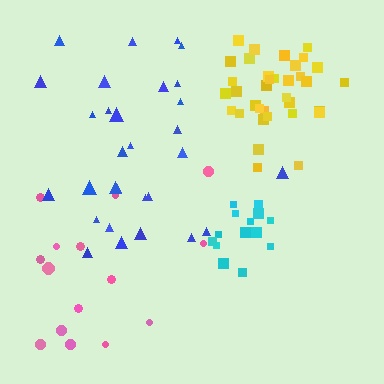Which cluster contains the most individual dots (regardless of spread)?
Yellow (35).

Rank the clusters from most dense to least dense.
yellow, cyan, blue, pink.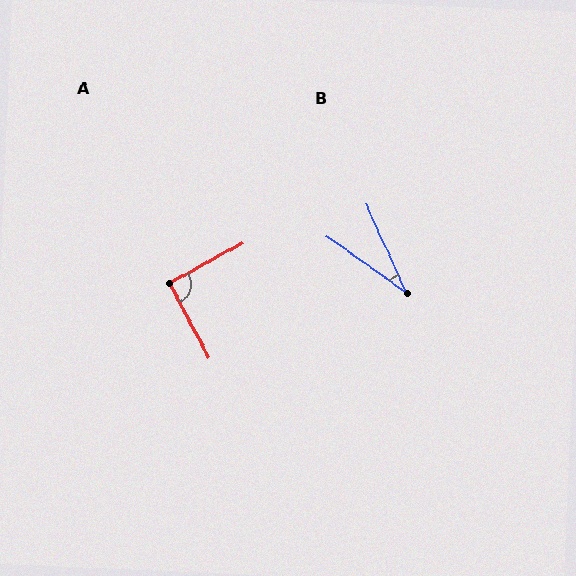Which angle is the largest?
A, at approximately 91 degrees.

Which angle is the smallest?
B, at approximately 30 degrees.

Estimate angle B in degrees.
Approximately 30 degrees.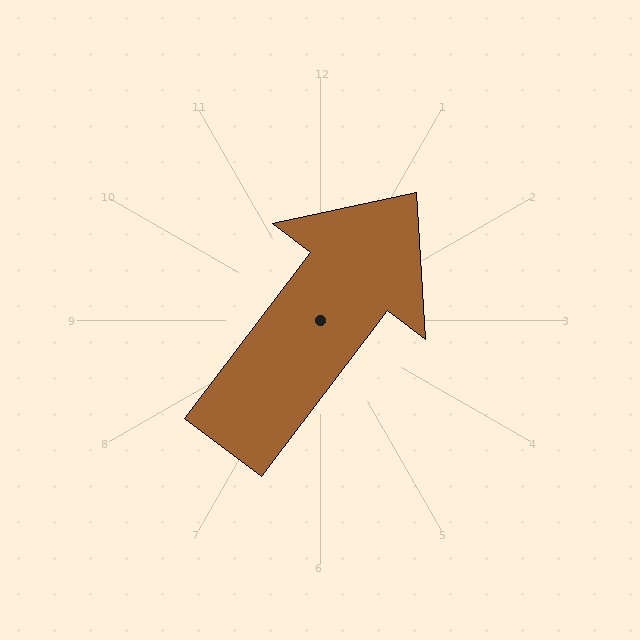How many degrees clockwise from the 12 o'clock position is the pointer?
Approximately 37 degrees.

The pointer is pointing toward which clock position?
Roughly 1 o'clock.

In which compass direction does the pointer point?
Northeast.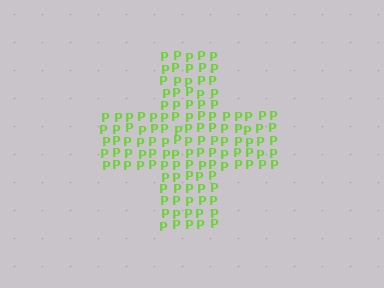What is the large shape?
The large shape is a cross.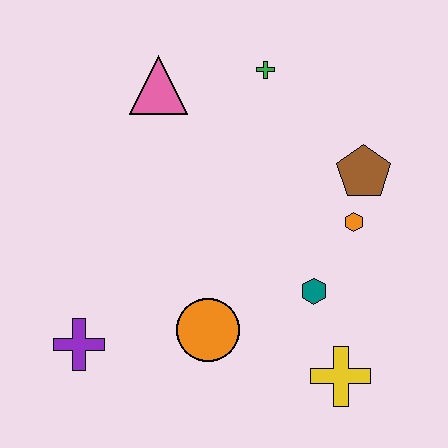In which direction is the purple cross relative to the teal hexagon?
The purple cross is to the left of the teal hexagon.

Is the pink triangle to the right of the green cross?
No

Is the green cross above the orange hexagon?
Yes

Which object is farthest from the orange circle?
The green cross is farthest from the orange circle.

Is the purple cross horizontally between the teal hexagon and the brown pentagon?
No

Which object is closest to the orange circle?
The teal hexagon is closest to the orange circle.